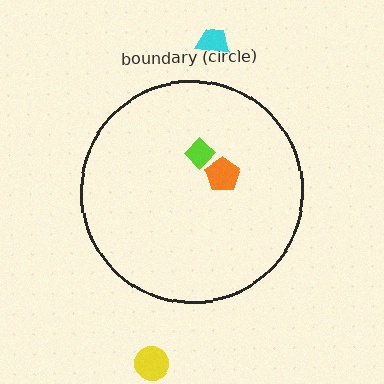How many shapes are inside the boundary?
2 inside, 2 outside.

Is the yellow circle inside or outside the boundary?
Outside.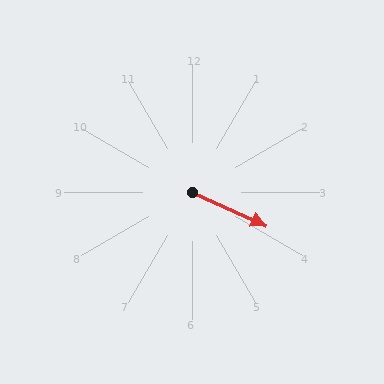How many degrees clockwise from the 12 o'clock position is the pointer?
Approximately 114 degrees.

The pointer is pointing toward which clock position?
Roughly 4 o'clock.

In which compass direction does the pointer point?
Southeast.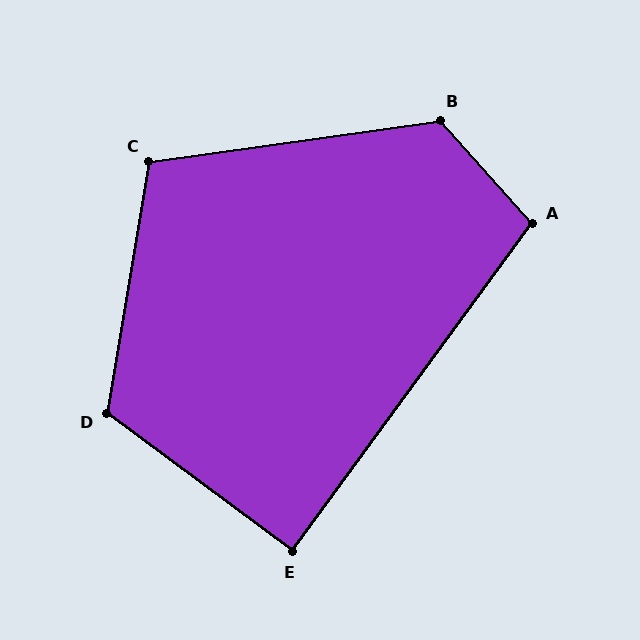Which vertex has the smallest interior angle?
E, at approximately 90 degrees.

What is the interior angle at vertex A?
Approximately 102 degrees (obtuse).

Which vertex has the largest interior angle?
B, at approximately 124 degrees.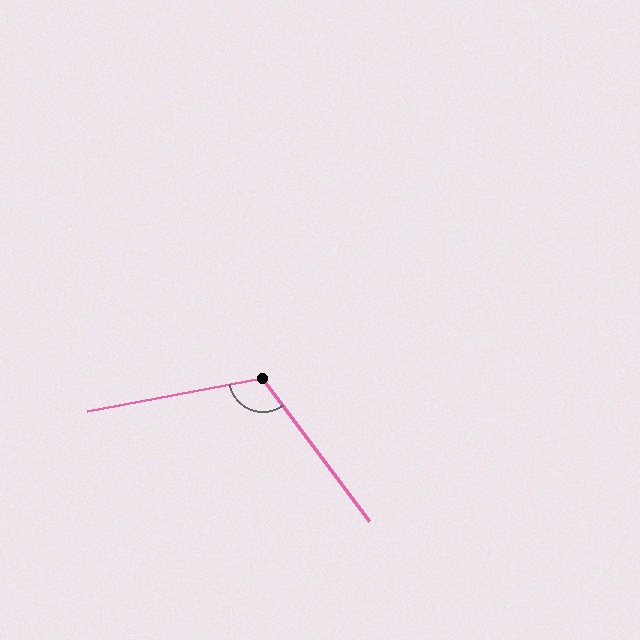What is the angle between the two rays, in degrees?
Approximately 116 degrees.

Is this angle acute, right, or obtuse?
It is obtuse.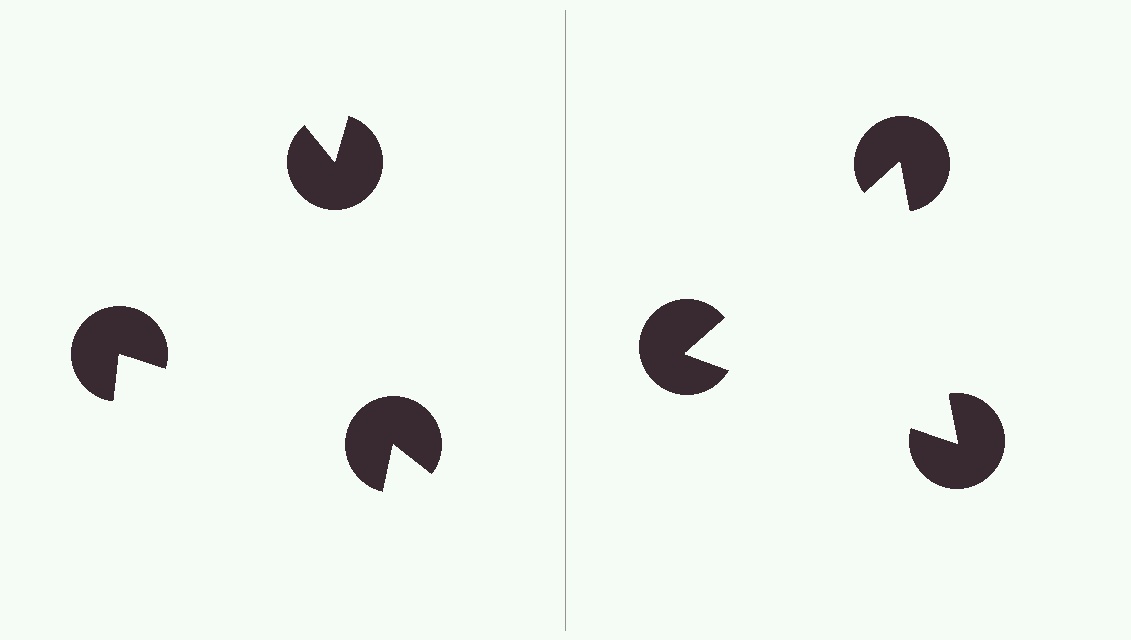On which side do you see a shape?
An illusory triangle appears on the right side. On the left side the wedge cuts are rotated, so no coherent shape forms.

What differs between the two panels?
The pac-man discs are positioned identically on both sides; only the wedge orientations differ. On the right they align to a triangle; on the left they are misaligned.